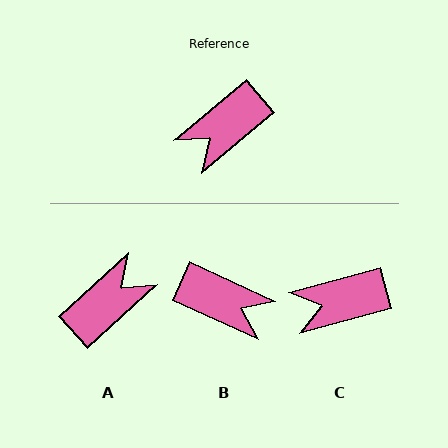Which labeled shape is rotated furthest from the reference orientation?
A, about 177 degrees away.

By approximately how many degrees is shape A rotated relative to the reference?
Approximately 177 degrees clockwise.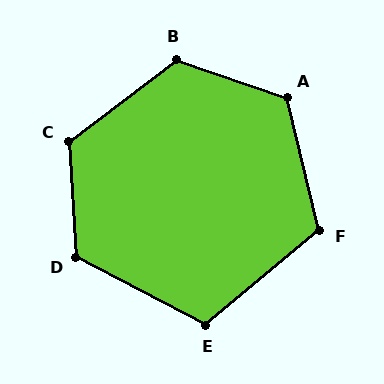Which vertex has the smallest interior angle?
E, at approximately 113 degrees.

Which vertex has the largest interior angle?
C, at approximately 124 degrees.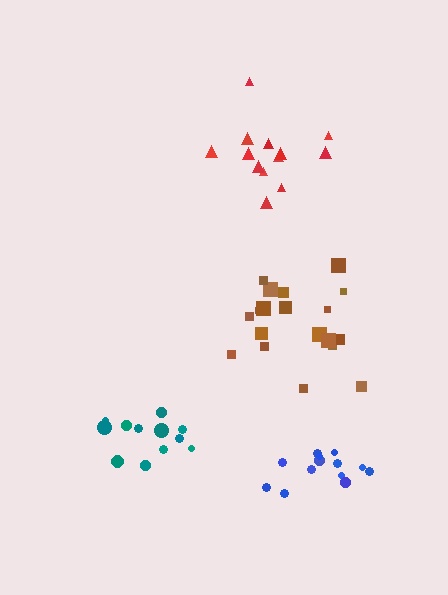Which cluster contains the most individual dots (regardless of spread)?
Brown (19).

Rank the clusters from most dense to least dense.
blue, brown, red, teal.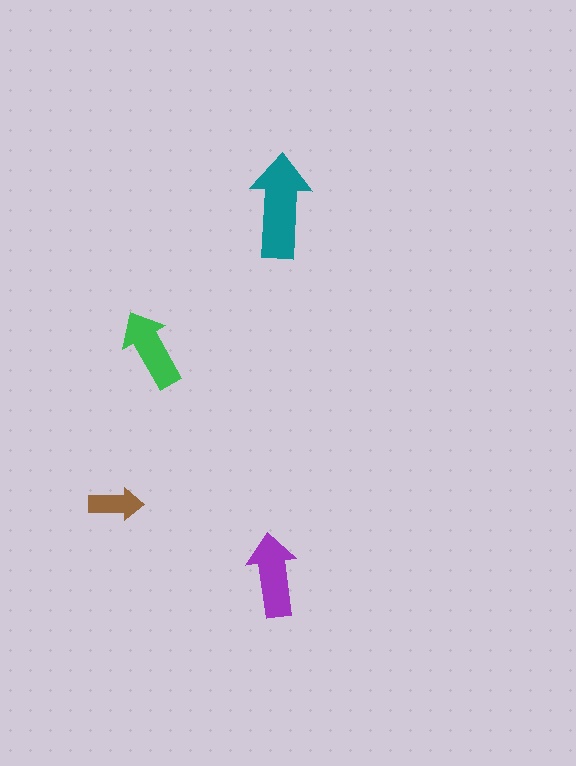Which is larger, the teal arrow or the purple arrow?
The teal one.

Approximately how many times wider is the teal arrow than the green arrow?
About 1.5 times wider.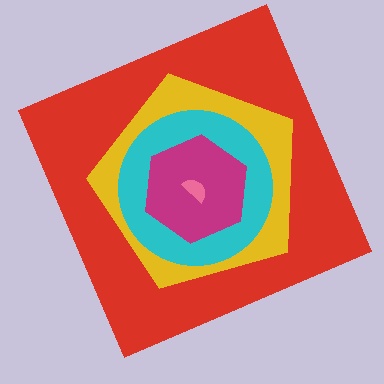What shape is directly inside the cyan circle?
The magenta hexagon.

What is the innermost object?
The pink semicircle.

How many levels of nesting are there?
5.